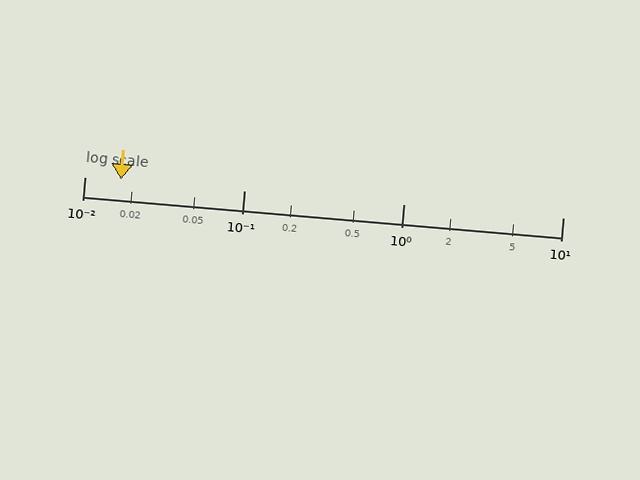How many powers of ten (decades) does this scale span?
The scale spans 3 decades, from 0.01 to 10.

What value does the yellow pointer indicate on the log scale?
The pointer indicates approximately 0.017.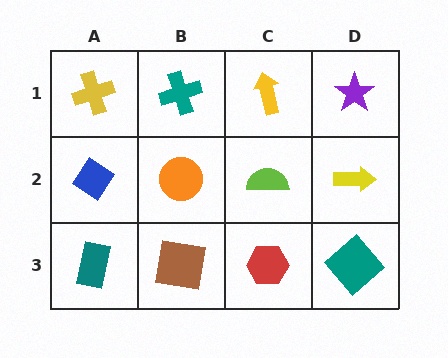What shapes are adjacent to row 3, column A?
A blue diamond (row 2, column A), a brown square (row 3, column B).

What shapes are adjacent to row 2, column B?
A teal cross (row 1, column B), a brown square (row 3, column B), a blue diamond (row 2, column A), a lime semicircle (row 2, column C).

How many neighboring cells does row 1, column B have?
3.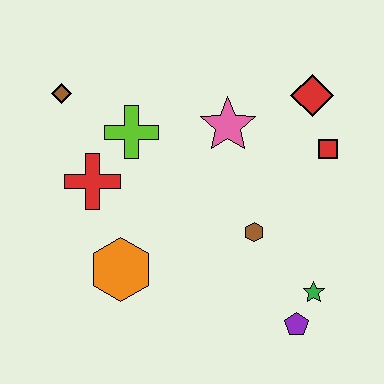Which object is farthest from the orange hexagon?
The red diamond is farthest from the orange hexagon.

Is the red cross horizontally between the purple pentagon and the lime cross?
No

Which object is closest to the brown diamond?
The lime cross is closest to the brown diamond.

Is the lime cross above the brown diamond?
No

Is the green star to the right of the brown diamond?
Yes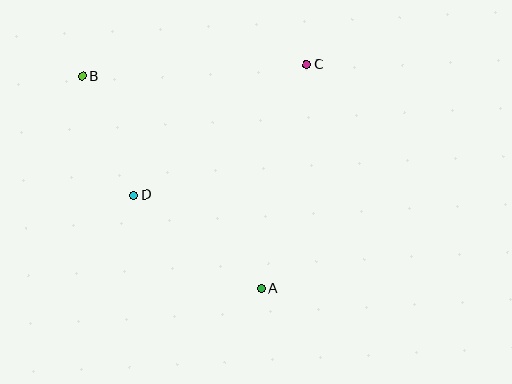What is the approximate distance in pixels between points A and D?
The distance between A and D is approximately 158 pixels.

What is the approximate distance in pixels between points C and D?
The distance between C and D is approximately 217 pixels.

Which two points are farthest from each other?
Points A and B are farthest from each other.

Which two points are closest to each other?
Points B and D are closest to each other.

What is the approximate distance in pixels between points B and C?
The distance between B and C is approximately 224 pixels.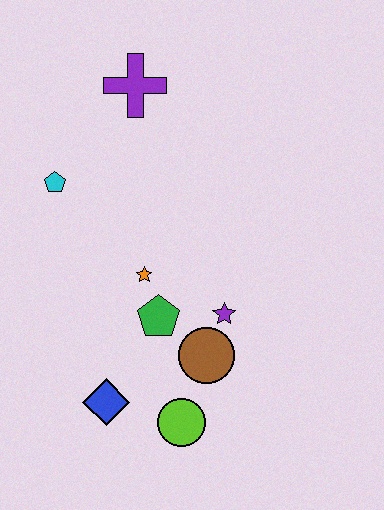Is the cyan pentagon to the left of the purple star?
Yes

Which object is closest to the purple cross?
The cyan pentagon is closest to the purple cross.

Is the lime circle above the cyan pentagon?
No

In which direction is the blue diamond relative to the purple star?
The blue diamond is to the left of the purple star.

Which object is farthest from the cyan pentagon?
The lime circle is farthest from the cyan pentagon.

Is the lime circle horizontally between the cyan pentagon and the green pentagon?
No